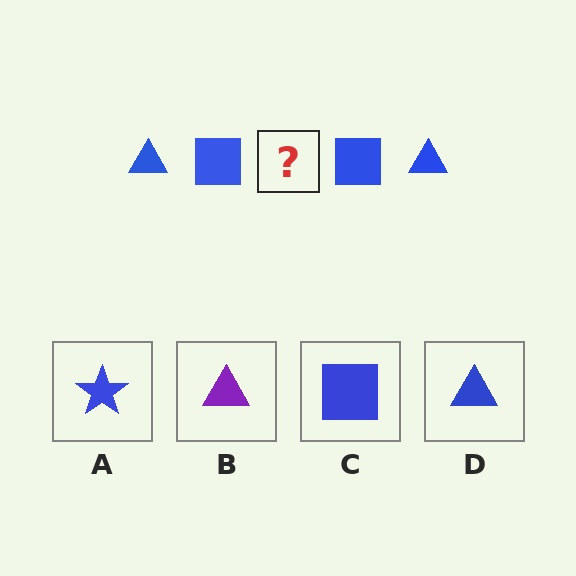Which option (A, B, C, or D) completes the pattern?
D.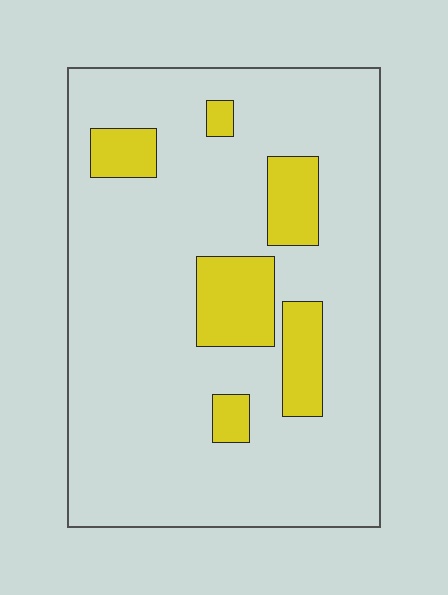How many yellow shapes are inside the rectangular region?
6.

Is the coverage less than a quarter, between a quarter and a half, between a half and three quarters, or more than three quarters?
Less than a quarter.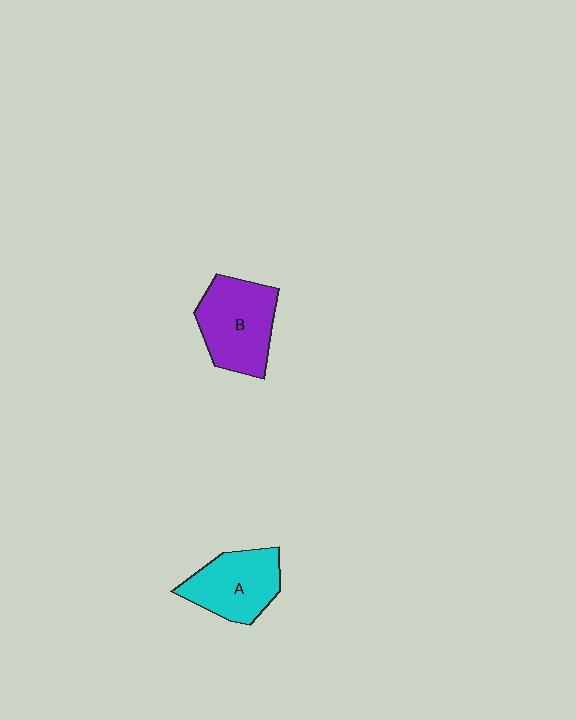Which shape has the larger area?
Shape B (purple).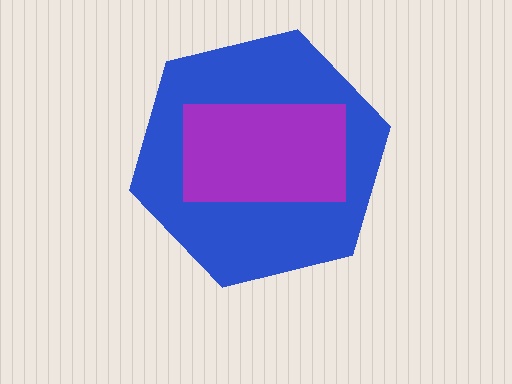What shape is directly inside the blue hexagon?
The purple rectangle.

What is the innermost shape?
The purple rectangle.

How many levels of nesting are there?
2.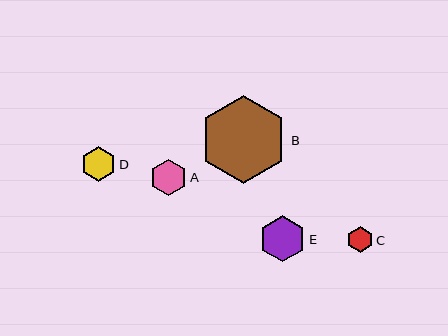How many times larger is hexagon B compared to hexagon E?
Hexagon B is approximately 1.9 times the size of hexagon E.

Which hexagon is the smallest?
Hexagon C is the smallest with a size of approximately 26 pixels.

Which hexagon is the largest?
Hexagon B is the largest with a size of approximately 88 pixels.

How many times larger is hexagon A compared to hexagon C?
Hexagon A is approximately 1.4 times the size of hexagon C.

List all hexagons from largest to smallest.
From largest to smallest: B, E, A, D, C.